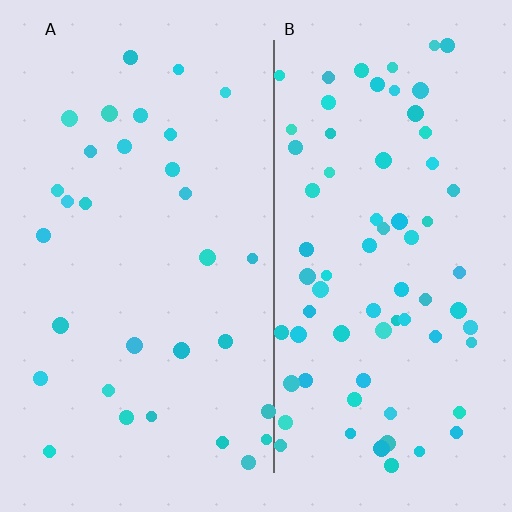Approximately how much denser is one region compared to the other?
Approximately 2.3× — region B over region A.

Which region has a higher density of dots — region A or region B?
B (the right).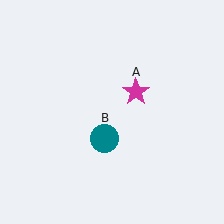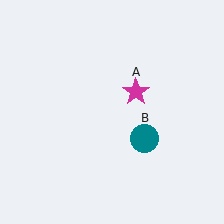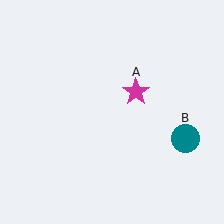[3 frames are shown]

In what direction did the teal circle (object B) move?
The teal circle (object B) moved right.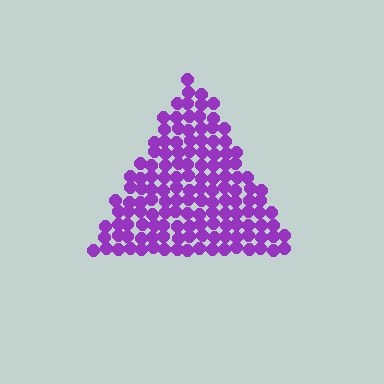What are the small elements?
The small elements are circles.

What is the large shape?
The large shape is a triangle.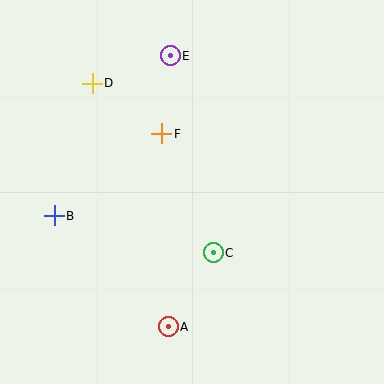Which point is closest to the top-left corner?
Point D is closest to the top-left corner.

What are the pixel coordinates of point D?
Point D is at (92, 83).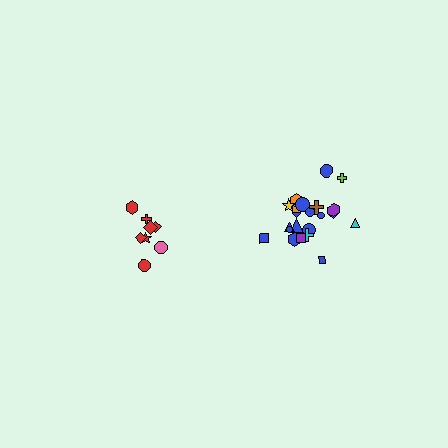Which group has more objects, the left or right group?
The right group.